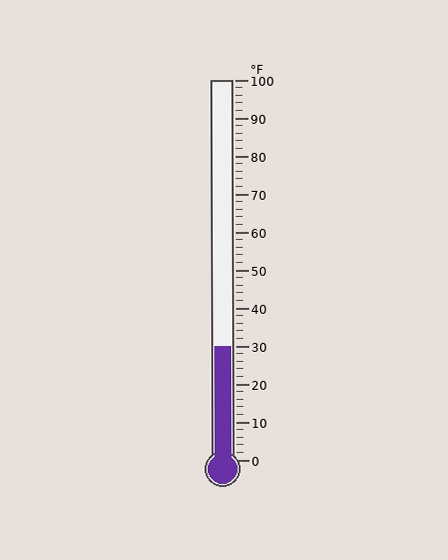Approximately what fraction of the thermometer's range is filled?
The thermometer is filled to approximately 30% of its range.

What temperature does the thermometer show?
The thermometer shows approximately 30°F.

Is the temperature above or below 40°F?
The temperature is below 40°F.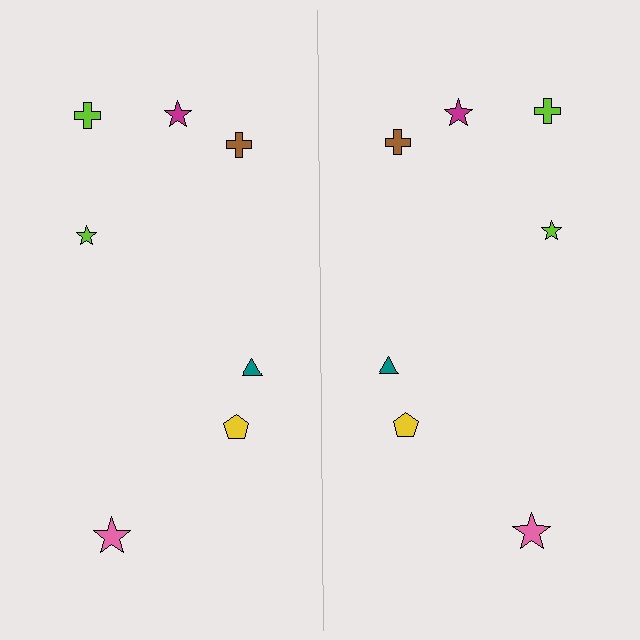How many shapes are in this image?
There are 14 shapes in this image.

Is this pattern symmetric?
Yes, this pattern has bilateral (reflection) symmetry.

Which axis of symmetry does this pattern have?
The pattern has a vertical axis of symmetry running through the center of the image.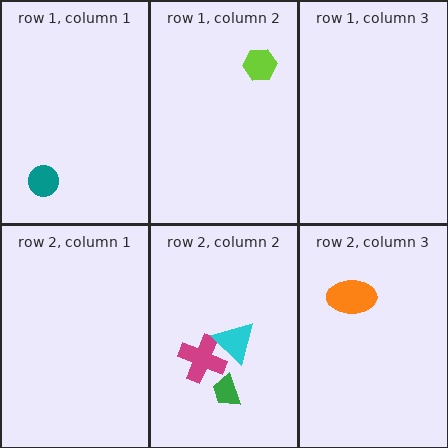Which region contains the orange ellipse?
The row 2, column 3 region.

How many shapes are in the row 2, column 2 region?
3.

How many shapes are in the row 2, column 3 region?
1.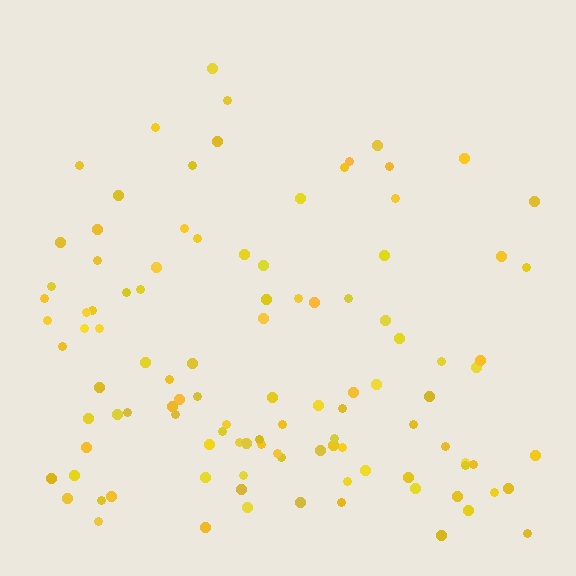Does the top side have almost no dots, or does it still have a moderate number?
Still a moderate number, just noticeably fewer than the bottom.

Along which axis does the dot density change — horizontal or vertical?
Vertical.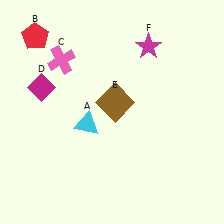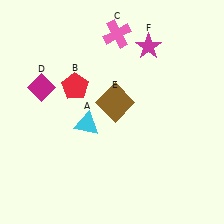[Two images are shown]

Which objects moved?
The objects that moved are: the red pentagon (B), the pink cross (C).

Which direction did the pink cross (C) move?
The pink cross (C) moved right.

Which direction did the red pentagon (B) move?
The red pentagon (B) moved down.